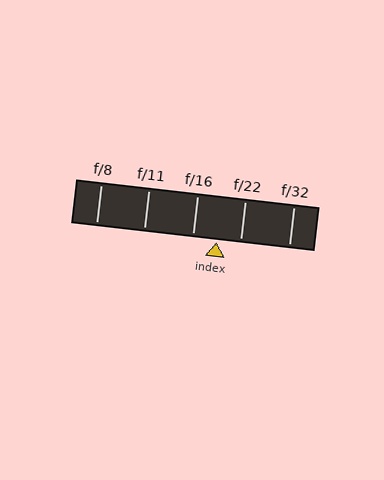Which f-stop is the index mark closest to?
The index mark is closest to f/22.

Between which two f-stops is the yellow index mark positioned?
The index mark is between f/16 and f/22.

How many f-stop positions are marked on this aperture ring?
There are 5 f-stop positions marked.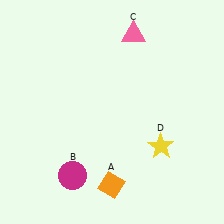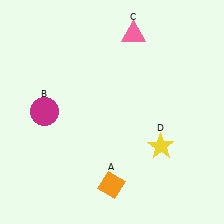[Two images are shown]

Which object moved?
The magenta circle (B) moved up.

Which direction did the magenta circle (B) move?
The magenta circle (B) moved up.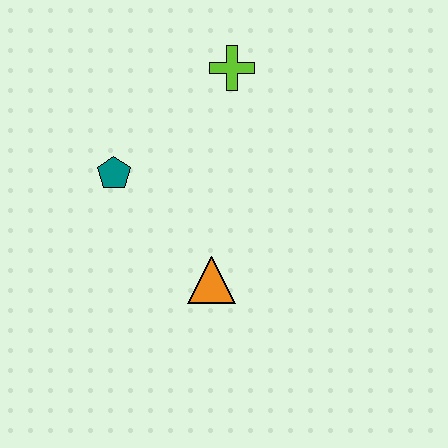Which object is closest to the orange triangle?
The teal pentagon is closest to the orange triangle.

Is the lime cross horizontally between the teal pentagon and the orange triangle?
No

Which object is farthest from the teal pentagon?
The lime cross is farthest from the teal pentagon.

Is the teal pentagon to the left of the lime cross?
Yes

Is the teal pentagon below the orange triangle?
No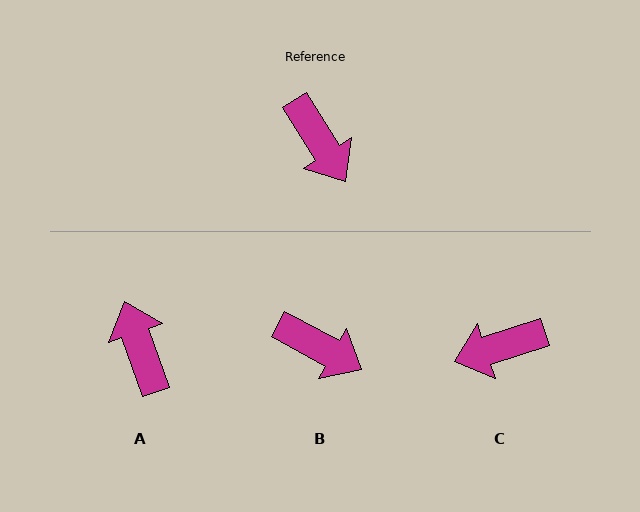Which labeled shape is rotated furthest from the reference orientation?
A, about 167 degrees away.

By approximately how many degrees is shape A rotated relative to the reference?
Approximately 167 degrees counter-clockwise.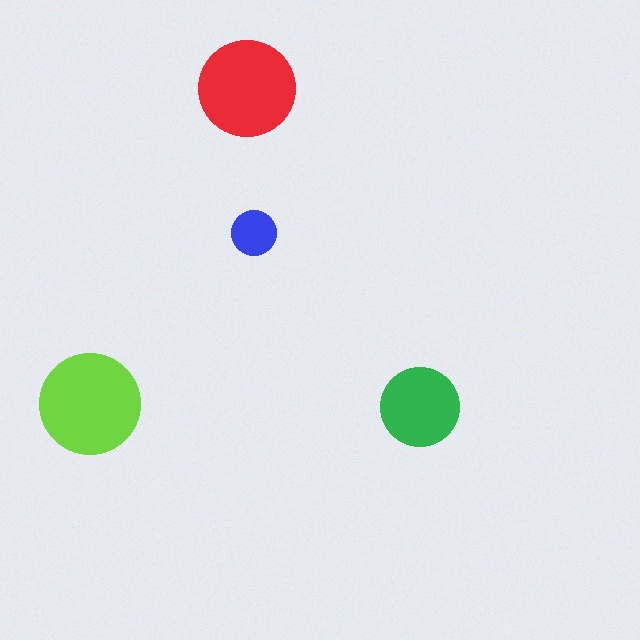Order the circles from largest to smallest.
the lime one, the red one, the green one, the blue one.